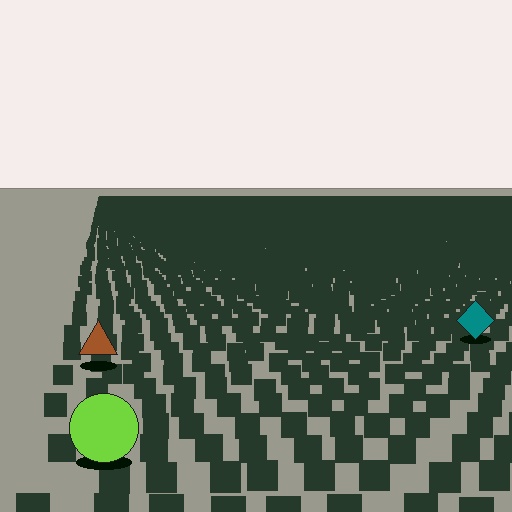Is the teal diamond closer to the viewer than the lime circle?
No. The lime circle is closer — you can tell from the texture gradient: the ground texture is coarser near it.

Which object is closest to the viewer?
The lime circle is closest. The texture marks near it are larger and more spread out.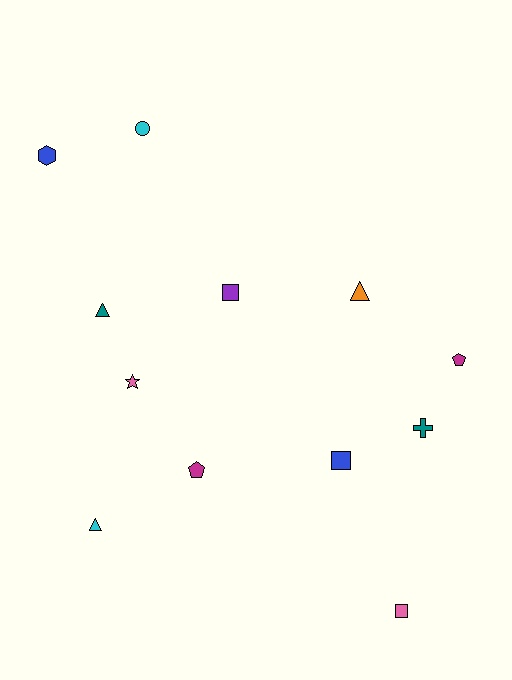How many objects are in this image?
There are 12 objects.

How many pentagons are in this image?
There are 2 pentagons.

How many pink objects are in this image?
There are 2 pink objects.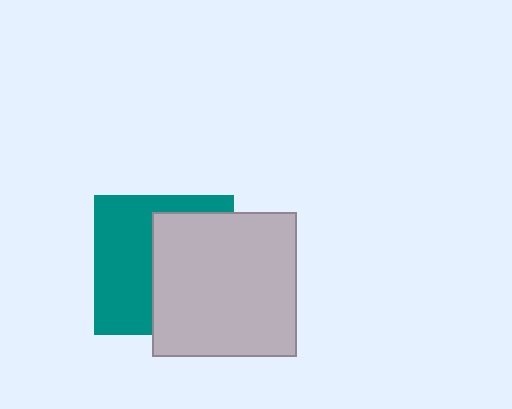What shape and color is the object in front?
The object in front is a light gray square.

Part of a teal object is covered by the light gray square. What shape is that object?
It is a square.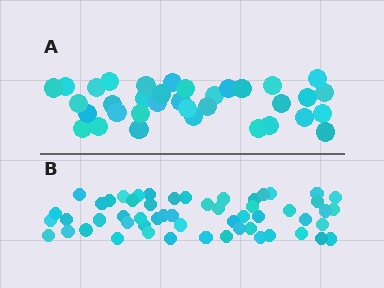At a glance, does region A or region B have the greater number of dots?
Region B (the bottom region) has more dots.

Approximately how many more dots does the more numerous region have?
Region B has approximately 20 more dots than region A.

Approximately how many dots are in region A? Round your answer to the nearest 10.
About 40 dots. (The exact count is 35, which rounds to 40.)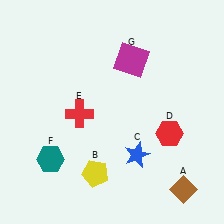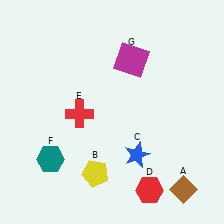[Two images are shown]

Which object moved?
The red hexagon (D) moved down.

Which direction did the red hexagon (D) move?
The red hexagon (D) moved down.